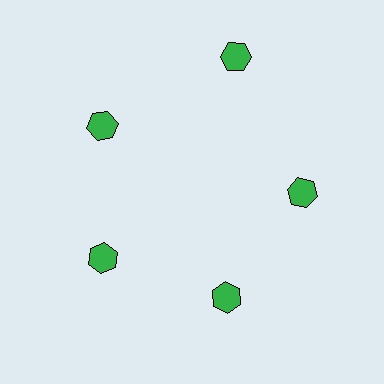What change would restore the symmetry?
The symmetry would be restored by moving it inward, back onto the ring so that all 5 hexagons sit at equal angles and equal distance from the center.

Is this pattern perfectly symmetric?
No. The 5 green hexagons are arranged in a ring, but one element near the 1 o'clock position is pushed outward from the center, breaking the 5-fold rotational symmetry.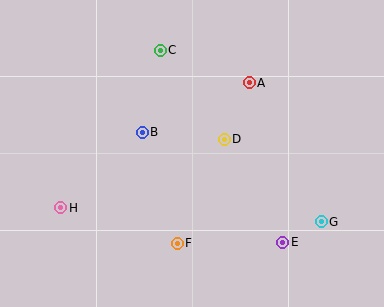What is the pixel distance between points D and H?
The distance between D and H is 177 pixels.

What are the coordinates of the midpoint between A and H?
The midpoint between A and H is at (155, 145).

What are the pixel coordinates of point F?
Point F is at (177, 243).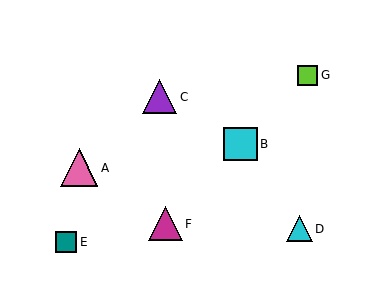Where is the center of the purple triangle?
The center of the purple triangle is at (160, 97).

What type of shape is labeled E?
Shape E is a teal square.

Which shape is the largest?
The pink triangle (labeled A) is the largest.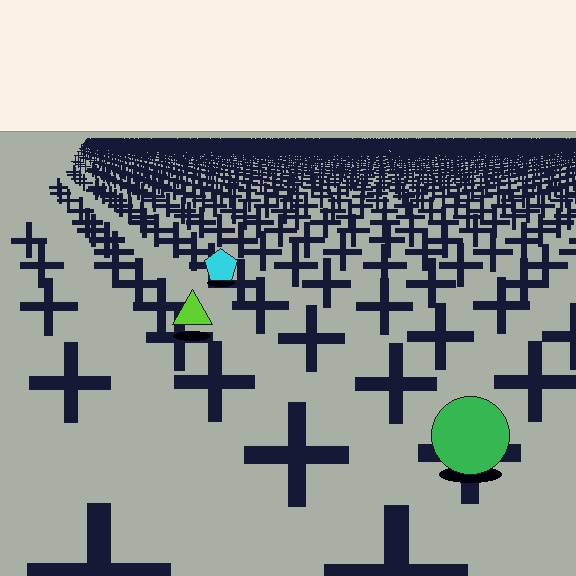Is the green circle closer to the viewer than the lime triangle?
Yes. The green circle is closer — you can tell from the texture gradient: the ground texture is coarser near it.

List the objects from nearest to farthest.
From nearest to farthest: the green circle, the lime triangle, the cyan pentagon.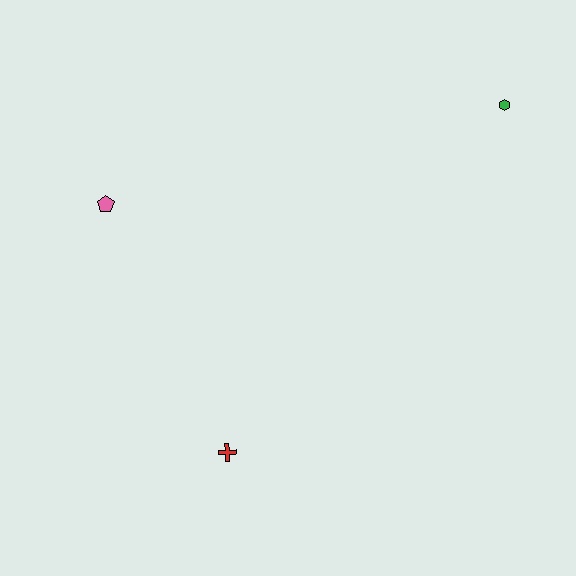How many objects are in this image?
There are 3 objects.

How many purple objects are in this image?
There are no purple objects.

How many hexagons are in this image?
There is 1 hexagon.